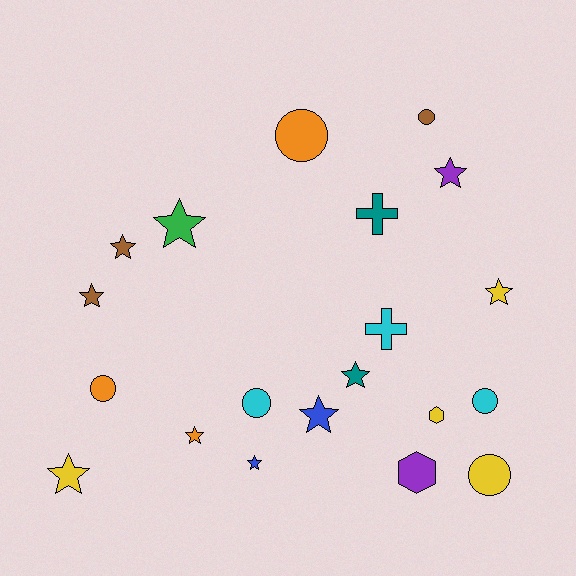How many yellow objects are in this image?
There are 4 yellow objects.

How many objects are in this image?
There are 20 objects.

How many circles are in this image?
There are 6 circles.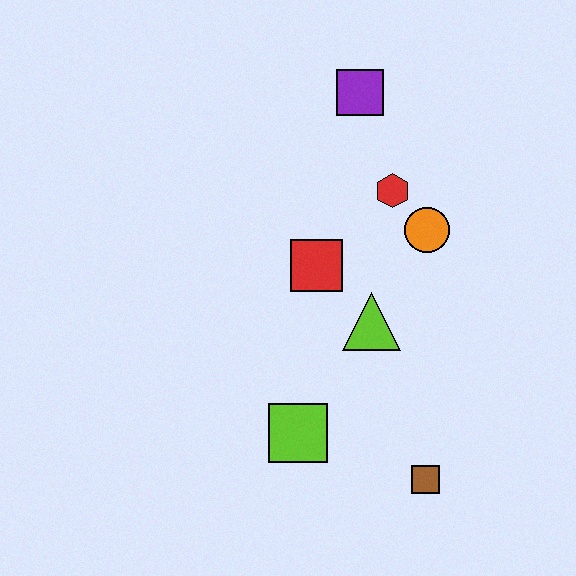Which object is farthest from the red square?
The brown square is farthest from the red square.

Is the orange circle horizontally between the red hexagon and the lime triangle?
No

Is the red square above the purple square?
No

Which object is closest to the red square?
The lime triangle is closest to the red square.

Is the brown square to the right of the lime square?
Yes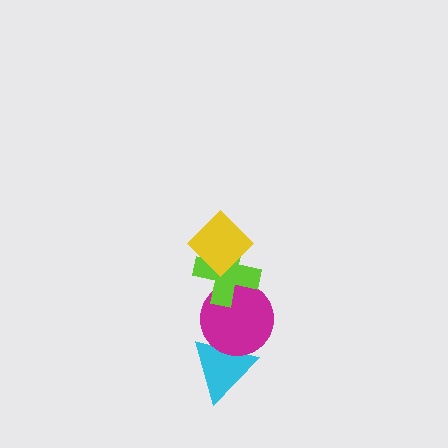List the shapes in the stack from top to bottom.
From top to bottom: the yellow diamond, the lime cross, the magenta circle, the cyan triangle.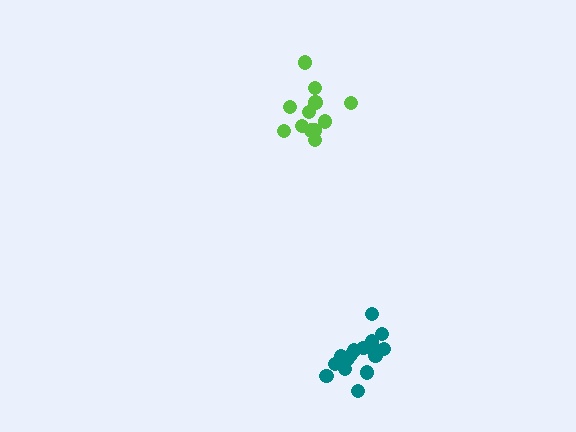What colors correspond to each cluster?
The clusters are colored: lime, teal.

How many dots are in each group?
Group 1: 12 dots, Group 2: 16 dots (28 total).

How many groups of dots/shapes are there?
There are 2 groups.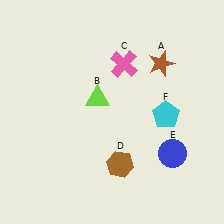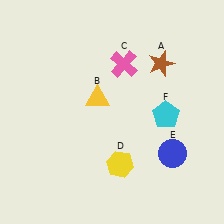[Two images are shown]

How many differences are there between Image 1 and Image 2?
There are 2 differences between the two images.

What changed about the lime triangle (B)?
In Image 1, B is lime. In Image 2, it changed to yellow.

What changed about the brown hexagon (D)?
In Image 1, D is brown. In Image 2, it changed to yellow.